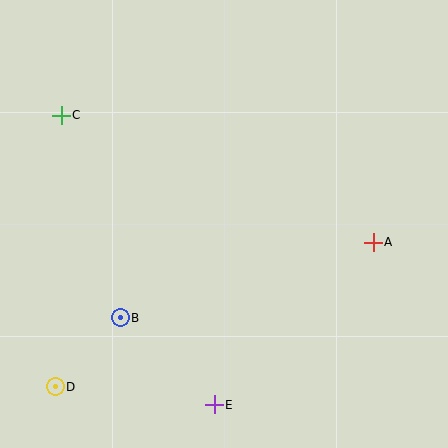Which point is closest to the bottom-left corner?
Point D is closest to the bottom-left corner.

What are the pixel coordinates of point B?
Point B is at (120, 318).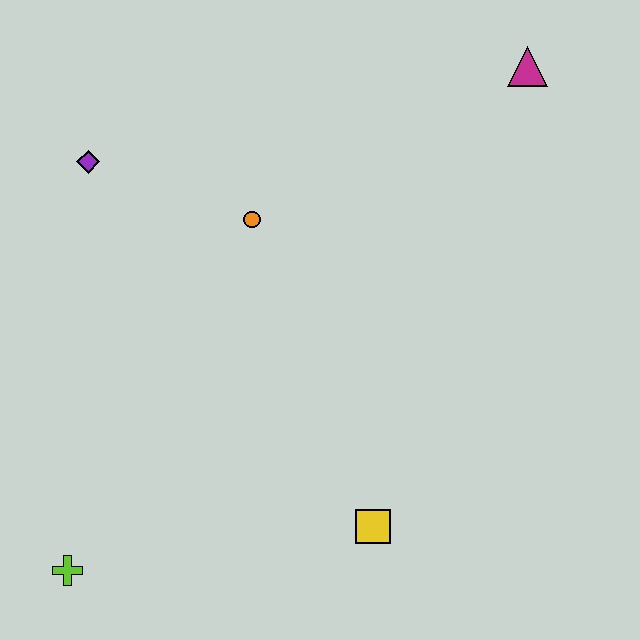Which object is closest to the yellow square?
The lime cross is closest to the yellow square.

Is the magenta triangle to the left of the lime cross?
No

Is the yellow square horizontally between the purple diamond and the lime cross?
No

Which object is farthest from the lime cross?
The magenta triangle is farthest from the lime cross.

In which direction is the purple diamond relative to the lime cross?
The purple diamond is above the lime cross.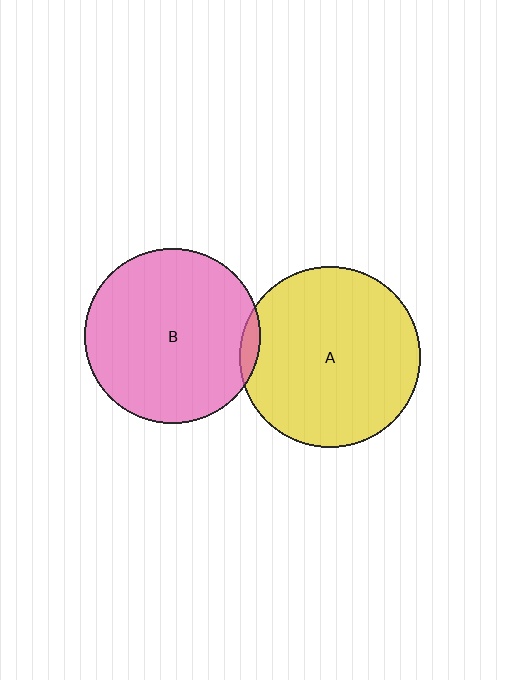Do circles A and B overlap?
Yes.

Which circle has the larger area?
Circle A (yellow).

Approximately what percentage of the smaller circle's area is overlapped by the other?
Approximately 5%.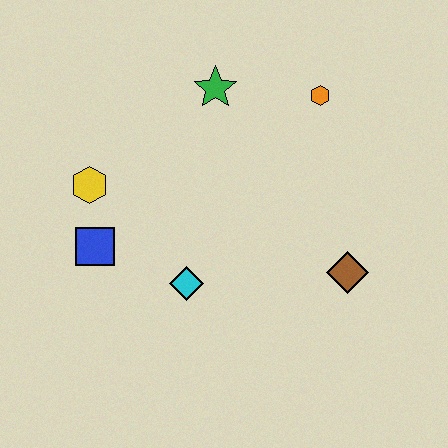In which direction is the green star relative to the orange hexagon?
The green star is to the left of the orange hexagon.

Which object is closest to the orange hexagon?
The green star is closest to the orange hexagon.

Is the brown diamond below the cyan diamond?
No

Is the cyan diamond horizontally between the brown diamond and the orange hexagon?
No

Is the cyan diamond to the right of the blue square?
Yes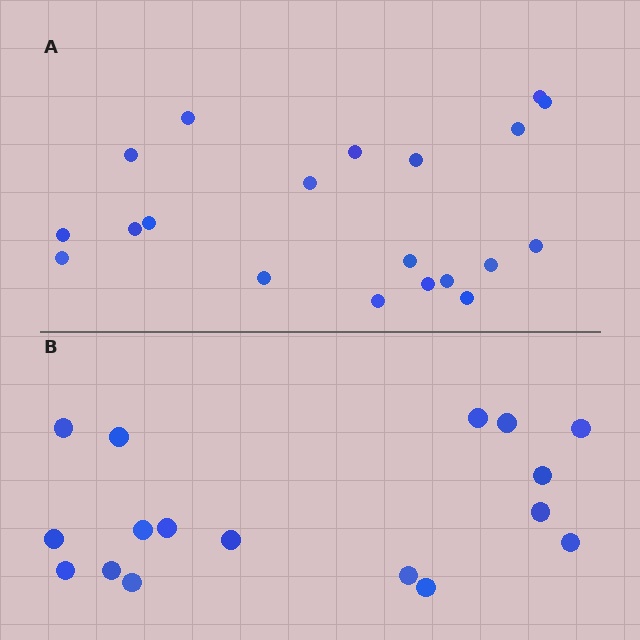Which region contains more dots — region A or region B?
Region A (the top region) has more dots.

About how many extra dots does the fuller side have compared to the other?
Region A has just a few more — roughly 2 or 3 more dots than region B.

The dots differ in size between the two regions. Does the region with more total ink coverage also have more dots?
No. Region B has more total ink coverage because its dots are larger, but region A actually contains more individual dots. Total area can be misleading — the number of items is what matters here.